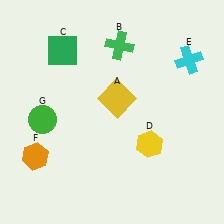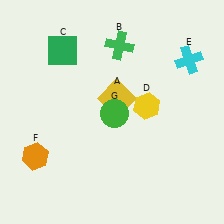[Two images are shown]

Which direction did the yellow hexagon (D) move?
The yellow hexagon (D) moved up.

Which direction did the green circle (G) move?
The green circle (G) moved right.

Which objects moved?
The objects that moved are: the yellow hexagon (D), the green circle (G).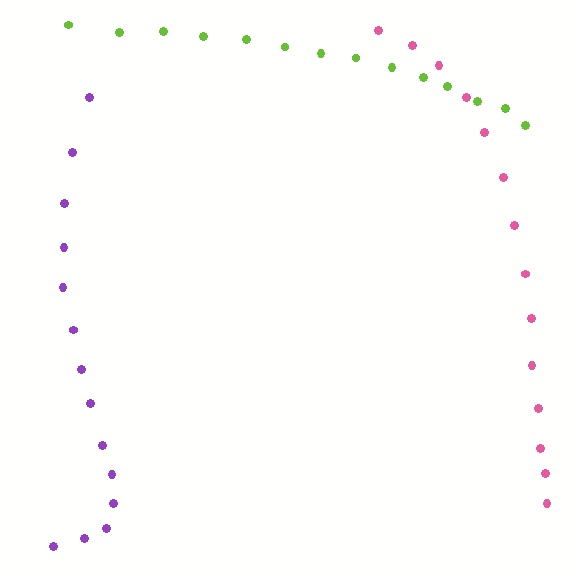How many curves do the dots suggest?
There are 3 distinct paths.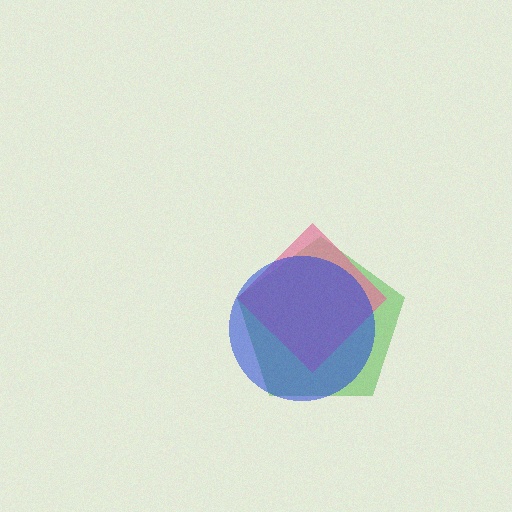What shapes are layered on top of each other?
The layered shapes are: a green pentagon, a pink diamond, a blue circle.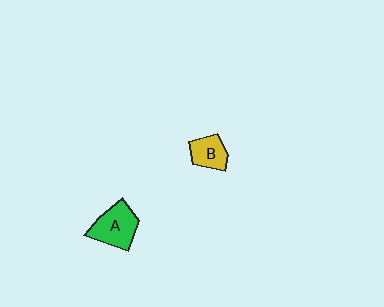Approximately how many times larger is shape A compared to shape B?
Approximately 1.5 times.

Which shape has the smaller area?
Shape B (yellow).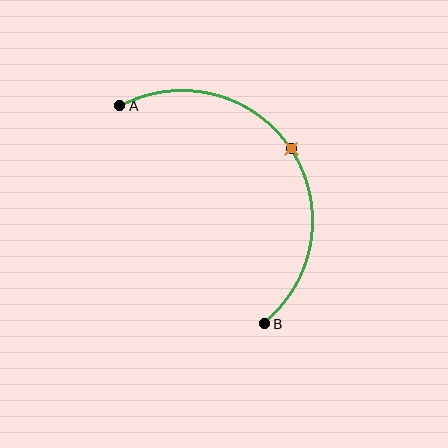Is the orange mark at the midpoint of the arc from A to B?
Yes. The orange mark lies on the arc at equal arc-length from both A and B — it is the arc midpoint.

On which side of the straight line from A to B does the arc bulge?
The arc bulges to the right of the straight line connecting A and B.